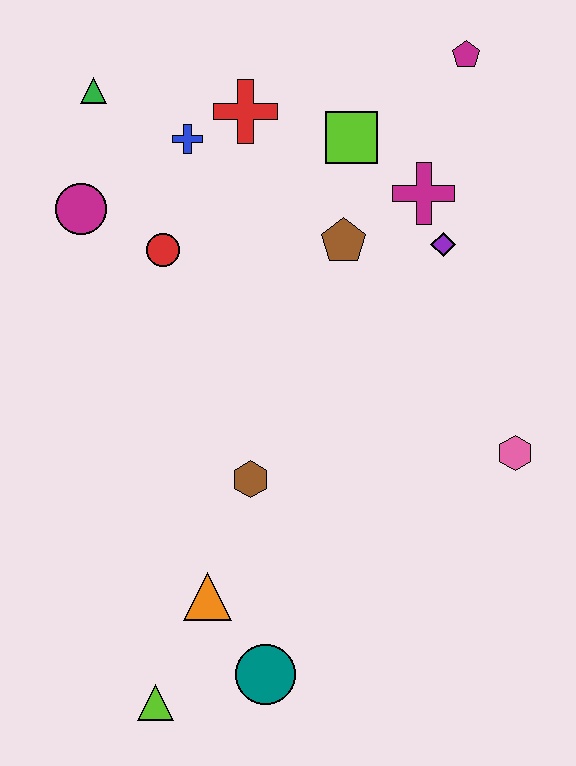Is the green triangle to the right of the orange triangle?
No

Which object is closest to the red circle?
The magenta circle is closest to the red circle.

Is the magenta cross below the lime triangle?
No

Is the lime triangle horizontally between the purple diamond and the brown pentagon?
No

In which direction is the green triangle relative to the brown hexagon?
The green triangle is above the brown hexagon.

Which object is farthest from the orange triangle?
The magenta pentagon is farthest from the orange triangle.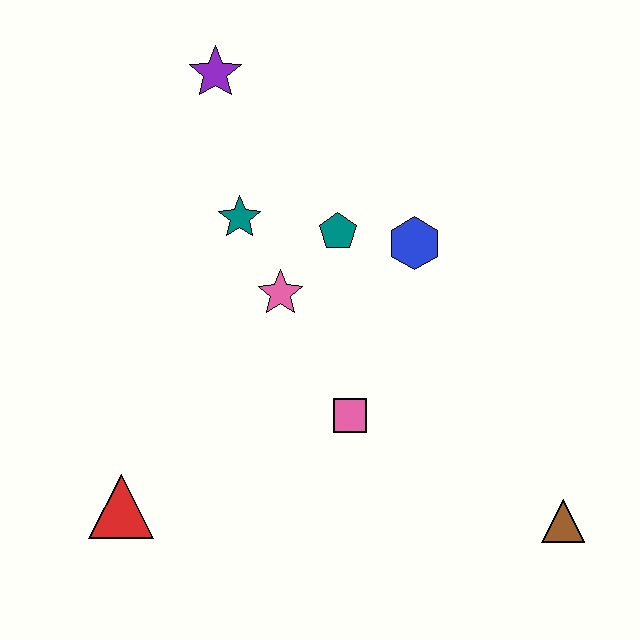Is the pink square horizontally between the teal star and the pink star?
No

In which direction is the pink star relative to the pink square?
The pink star is above the pink square.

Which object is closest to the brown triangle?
The pink square is closest to the brown triangle.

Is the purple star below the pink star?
No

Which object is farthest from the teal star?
The brown triangle is farthest from the teal star.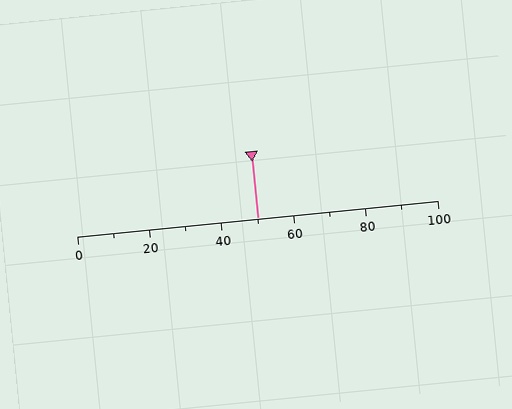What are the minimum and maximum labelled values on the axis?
The axis runs from 0 to 100.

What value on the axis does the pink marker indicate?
The marker indicates approximately 50.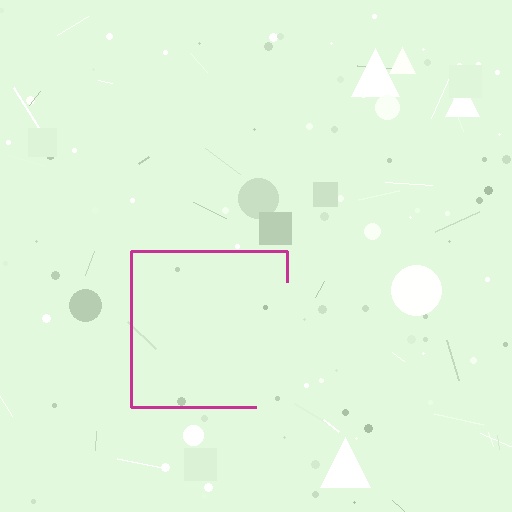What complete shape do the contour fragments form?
The contour fragments form a square.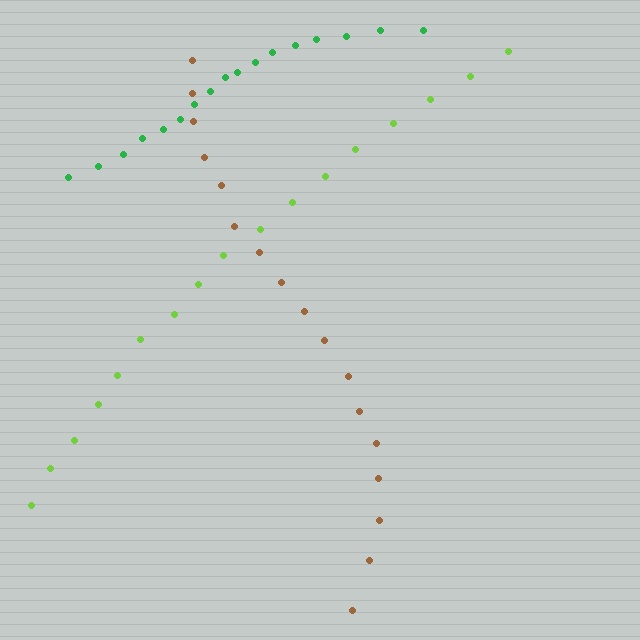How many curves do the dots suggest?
There are 3 distinct paths.